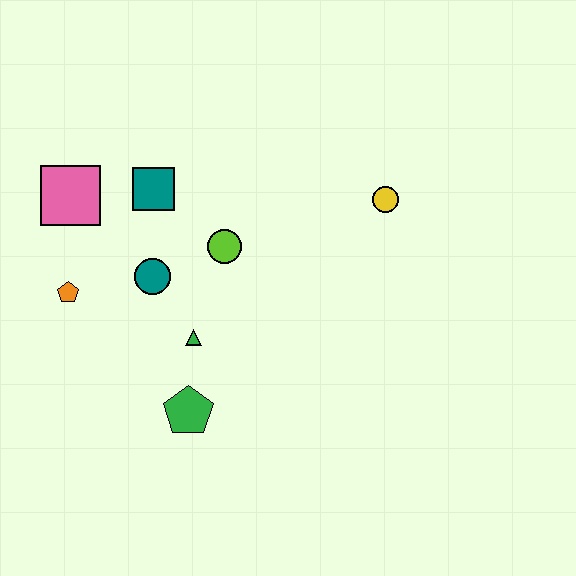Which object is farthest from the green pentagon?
The yellow circle is farthest from the green pentagon.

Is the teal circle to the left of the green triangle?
Yes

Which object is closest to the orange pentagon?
The teal circle is closest to the orange pentagon.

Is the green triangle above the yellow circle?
No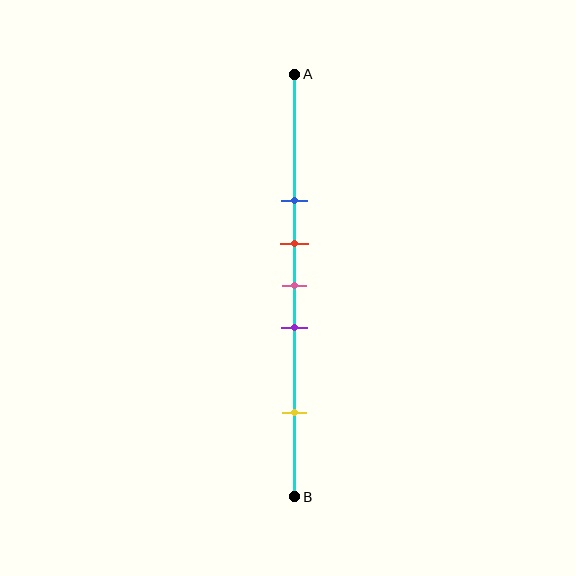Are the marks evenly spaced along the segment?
No, the marks are not evenly spaced.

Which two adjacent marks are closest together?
The red and pink marks are the closest adjacent pair.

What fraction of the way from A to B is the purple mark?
The purple mark is approximately 60% (0.6) of the way from A to B.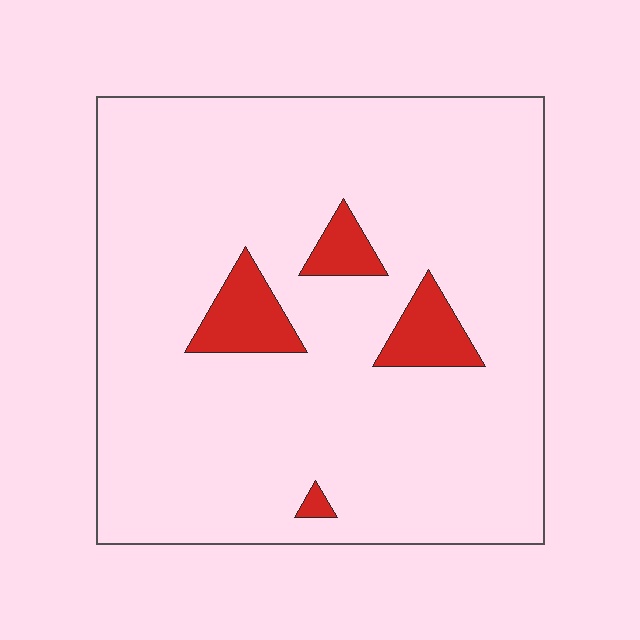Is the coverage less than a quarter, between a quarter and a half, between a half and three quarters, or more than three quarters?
Less than a quarter.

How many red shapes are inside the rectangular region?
4.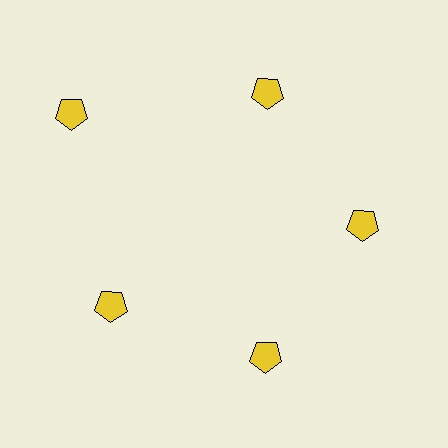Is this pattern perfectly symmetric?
No. The 5 yellow pentagons are arranged in a ring, but one element near the 10 o'clock position is pushed outward from the center, breaking the 5-fold rotational symmetry.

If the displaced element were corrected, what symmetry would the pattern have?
It would have 5-fold rotational symmetry — the pattern would map onto itself every 72 degrees.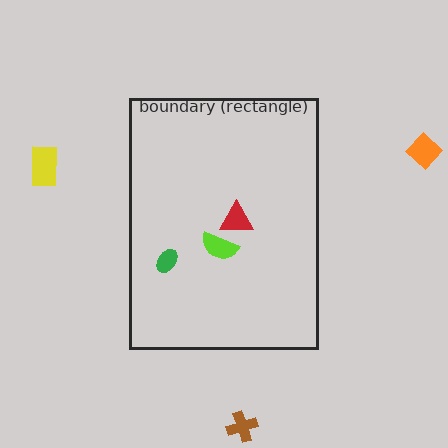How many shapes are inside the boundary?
3 inside, 3 outside.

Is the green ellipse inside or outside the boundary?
Inside.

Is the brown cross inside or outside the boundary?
Outside.